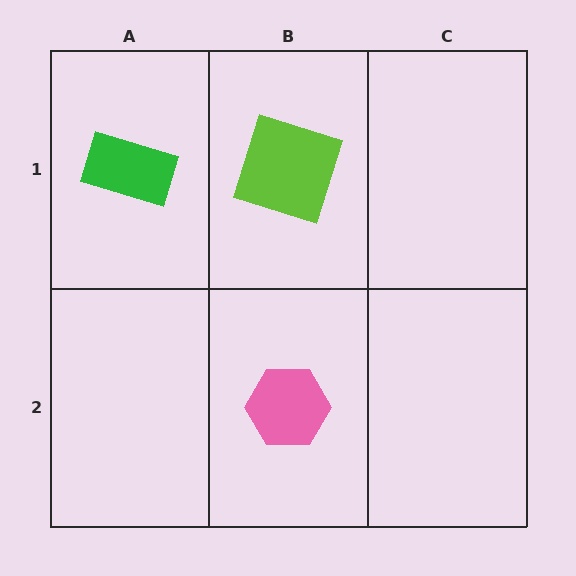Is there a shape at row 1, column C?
No, that cell is empty.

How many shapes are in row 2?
1 shape.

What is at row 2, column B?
A pink hexagon.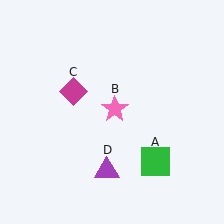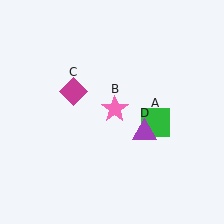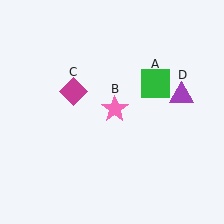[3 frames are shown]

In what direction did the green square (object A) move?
The green square (object A) moved up.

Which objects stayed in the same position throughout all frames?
Pink star (object B) and magenta diamond (object C) remained stationary.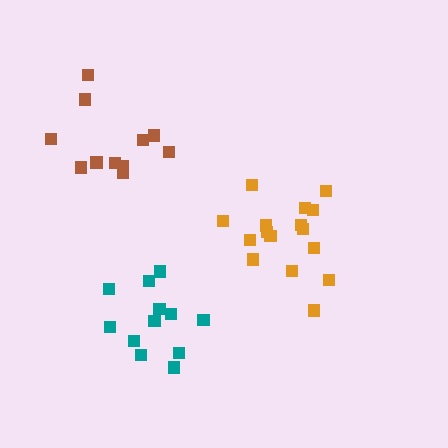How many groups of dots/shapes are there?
There are 3 groups.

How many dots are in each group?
Group 1: 11 dots, Group 2: 16 dots, Group 3: 12 dots (39 total).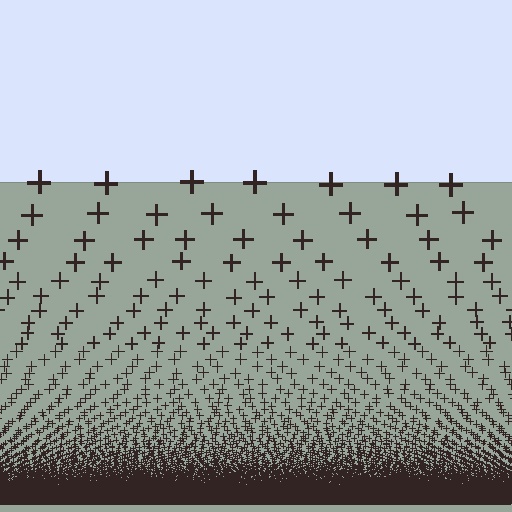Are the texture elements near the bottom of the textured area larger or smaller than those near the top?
Smaller. The gradient is inverted — elements near the bottom are smaller and denser.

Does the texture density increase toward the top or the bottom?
Density increases toward the bottom.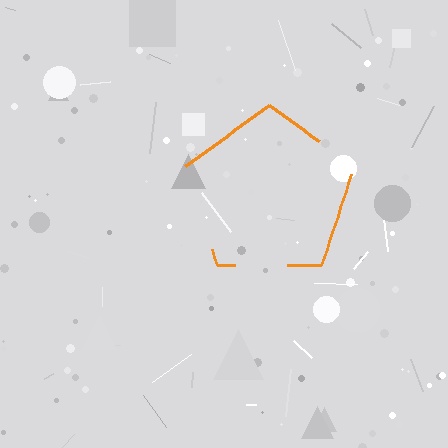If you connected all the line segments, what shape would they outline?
They would outline a pentagon.